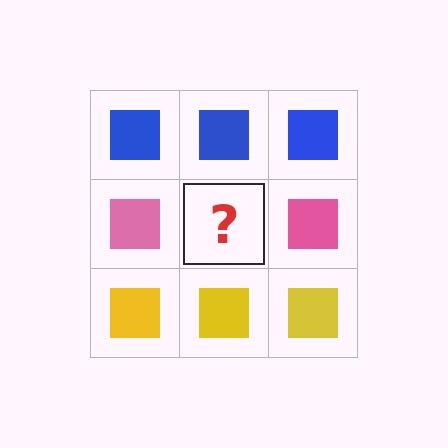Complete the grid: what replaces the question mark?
The question mark should be replaced with a pink square.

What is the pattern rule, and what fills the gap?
The rule is that each row has a consistent color. The gap should be filled with a pink square.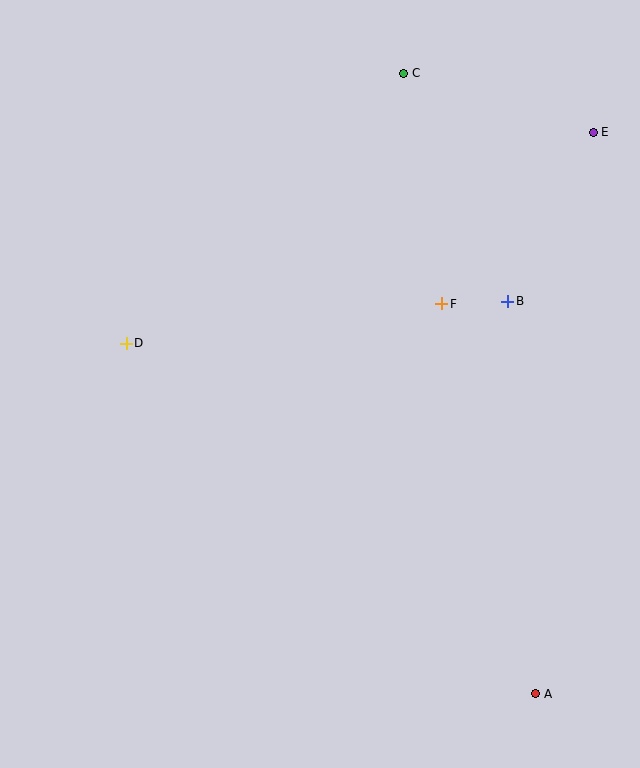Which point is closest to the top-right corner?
Point E is closest to the top-right corner.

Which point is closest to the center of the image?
Point F at (442, 304) is closest to the center.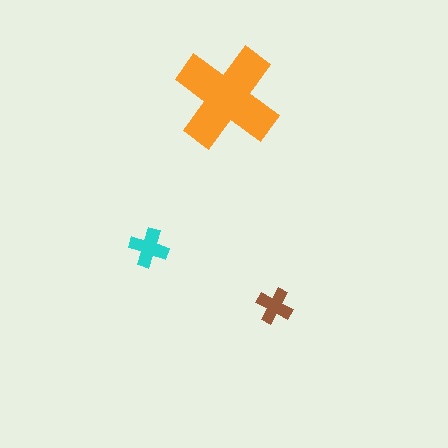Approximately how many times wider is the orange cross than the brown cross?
About 3 times wider.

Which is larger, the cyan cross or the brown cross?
The cyan one.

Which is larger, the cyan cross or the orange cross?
The orange one.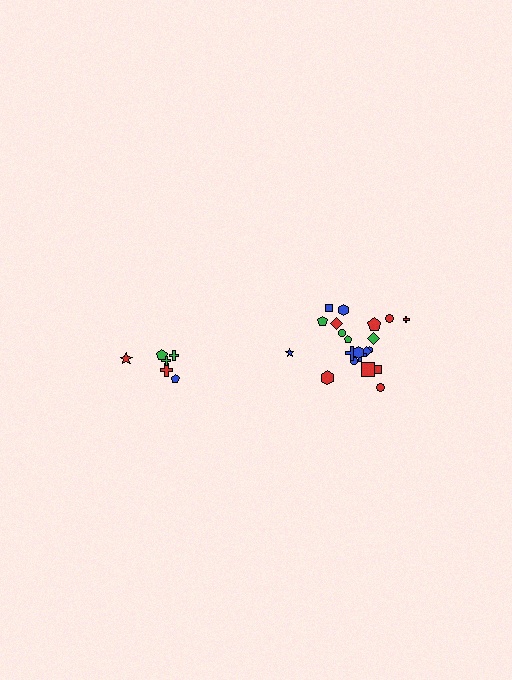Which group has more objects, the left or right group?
The right group.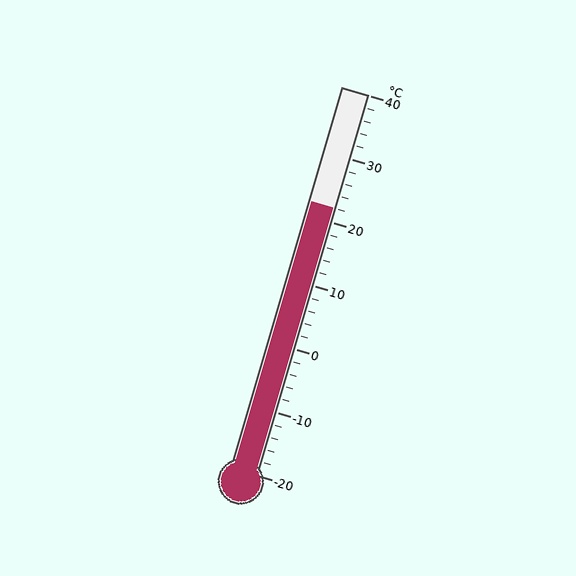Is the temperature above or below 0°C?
The temperature is above 0°C.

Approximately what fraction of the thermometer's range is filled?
The thermometer is filled to approximately 70% of its range.